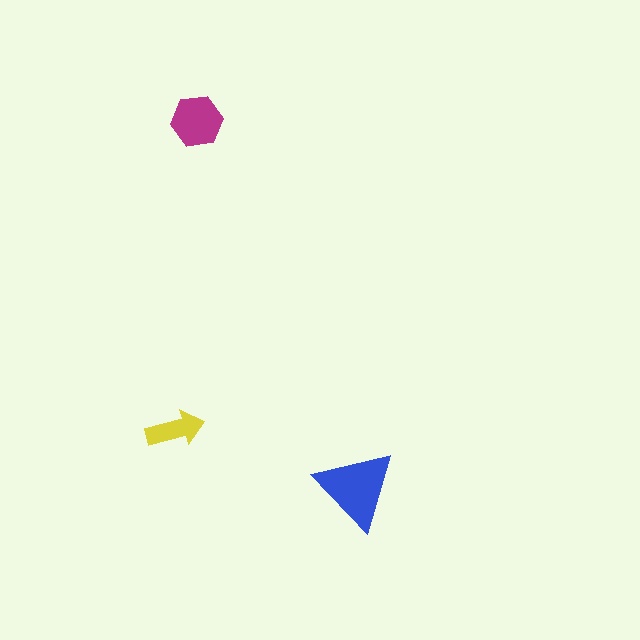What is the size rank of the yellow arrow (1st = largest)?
3rd.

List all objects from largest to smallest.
The blue triangle, the magenta hexagon, the yellow arrow.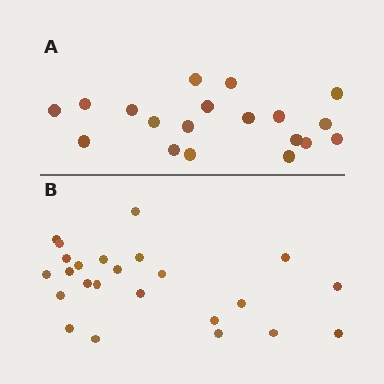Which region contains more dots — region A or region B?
Region B (the bottom region) has more dots.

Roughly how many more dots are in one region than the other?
Region B has about 5 more dots than region A.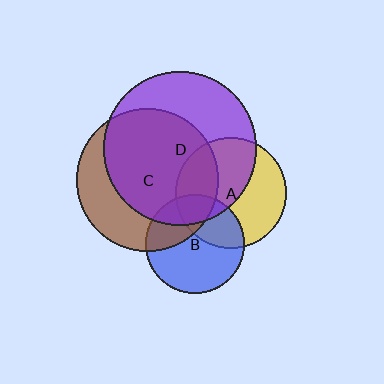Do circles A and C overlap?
Yes.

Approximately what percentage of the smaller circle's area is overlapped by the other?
Approximately 30%.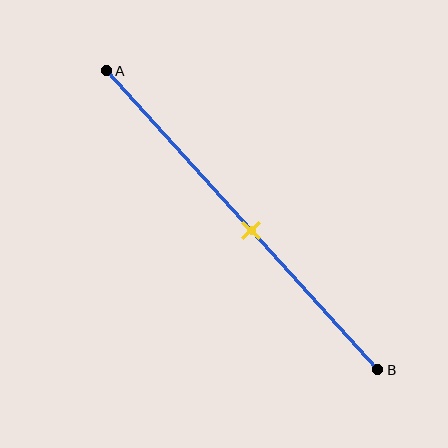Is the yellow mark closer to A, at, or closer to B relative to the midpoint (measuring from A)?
The yellow mark is closer to point B than the midpoint of segment AB.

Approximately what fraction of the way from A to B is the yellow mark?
The yellow mark is approximately 55% of the way from A to B.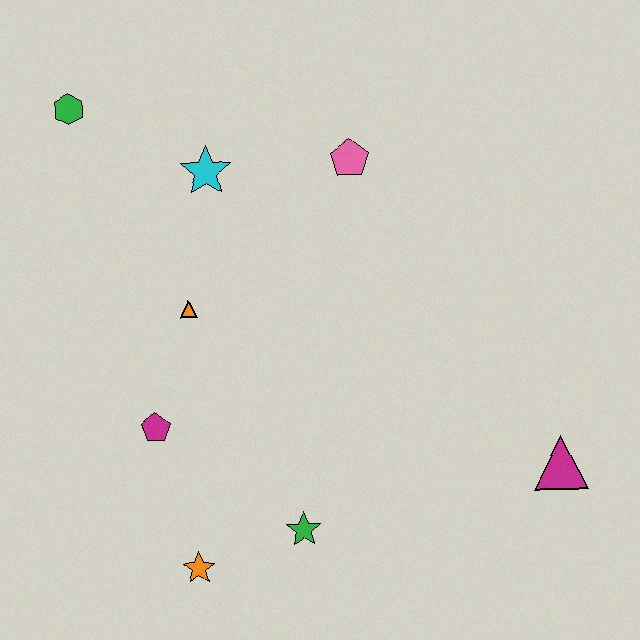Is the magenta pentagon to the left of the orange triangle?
Yes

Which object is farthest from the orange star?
The green hexagon is farthest from the orange star.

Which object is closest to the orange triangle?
The magenta pentagon is closest to the orange triangle.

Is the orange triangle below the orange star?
No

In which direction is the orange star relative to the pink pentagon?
The orange star is below the pink pentagon.